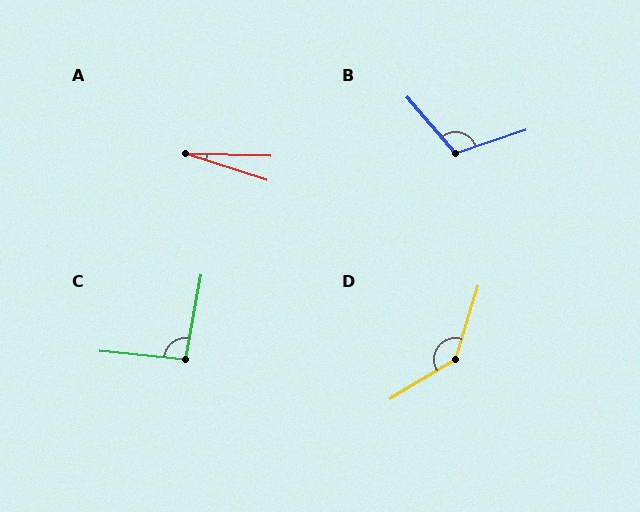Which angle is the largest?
D, at approximately 138 degrees.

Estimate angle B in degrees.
Approximately 112 degrees.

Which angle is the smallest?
A, at approximately 16 degrees.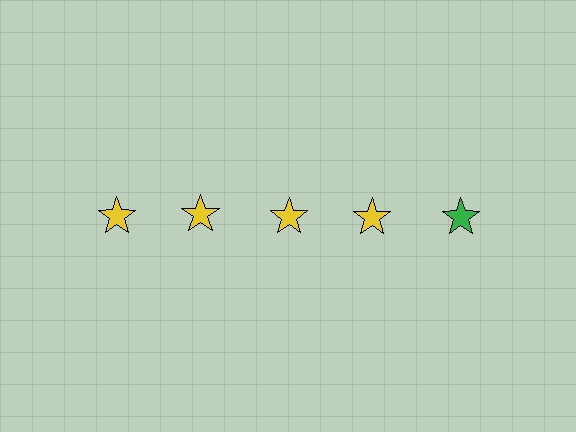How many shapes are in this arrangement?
There are 5 shapes arranged in a grid pattern.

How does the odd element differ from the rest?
It has a different color: green instead of yellow.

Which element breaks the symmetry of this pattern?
The green star in the top row, rightmost column breaks the symmetry. All other shapes are yellow stars.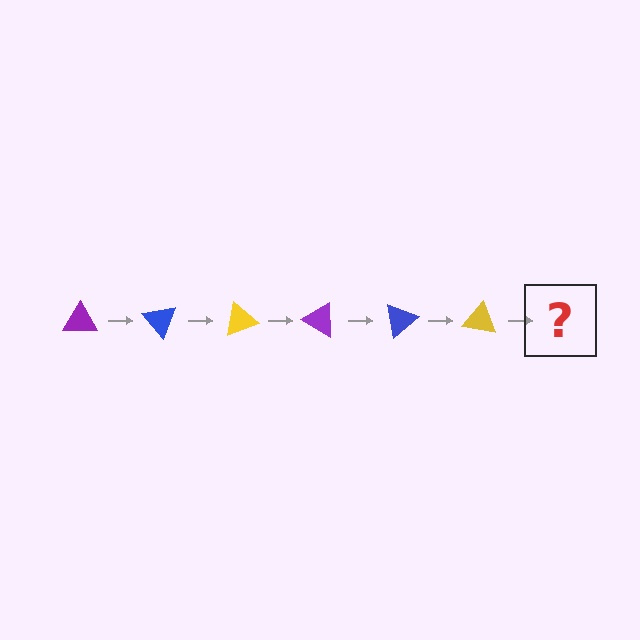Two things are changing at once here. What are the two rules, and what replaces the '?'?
The two rules are that it rotates 50 degrees each step and the color cycles through purple, blue, and yellow. The '?' should be a purple triangle, rotated 300 degrees from the start.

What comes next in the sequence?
The next element should be a purple triangle, rotated 300 degrees from the start.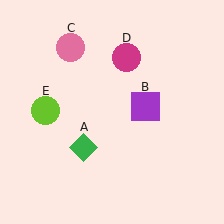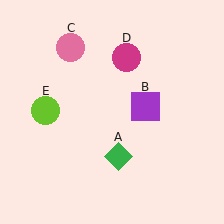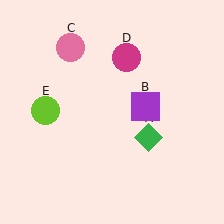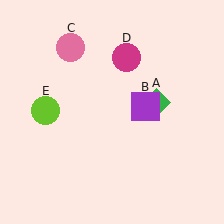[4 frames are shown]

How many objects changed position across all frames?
1 object changed position: green diamond (object A).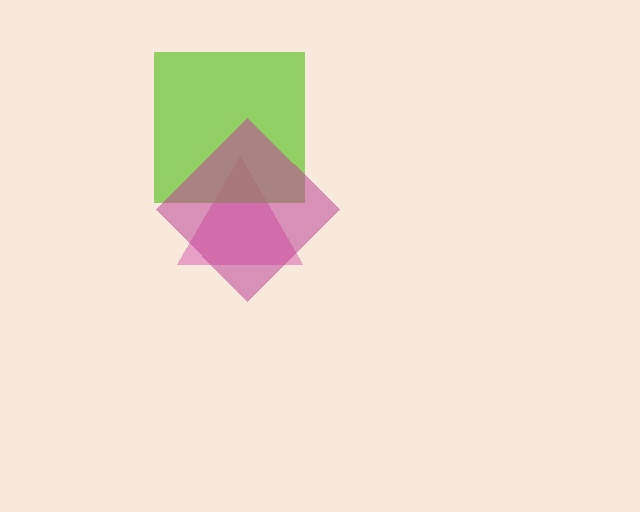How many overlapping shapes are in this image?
There are 3 overlapping shapes in the image.